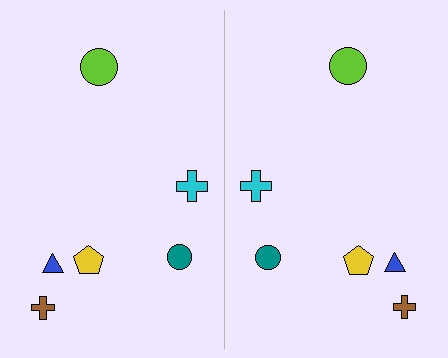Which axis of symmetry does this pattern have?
The pattern has a vertical axis of symmetry running through the center of the image.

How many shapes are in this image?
There are 12 shapes in this image.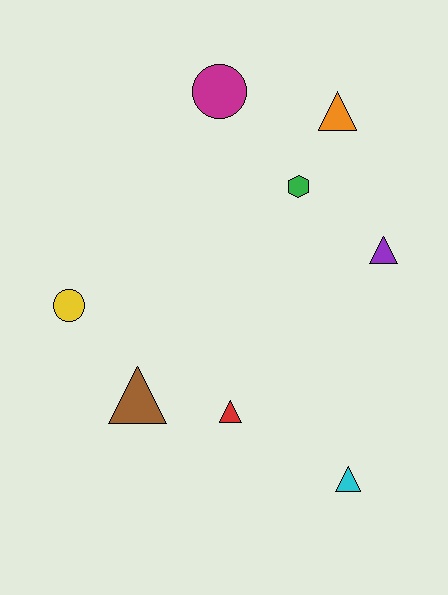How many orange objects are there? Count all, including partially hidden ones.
There is 1 orange object.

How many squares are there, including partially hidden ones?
There are no squares.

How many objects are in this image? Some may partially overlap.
There are 8 objects.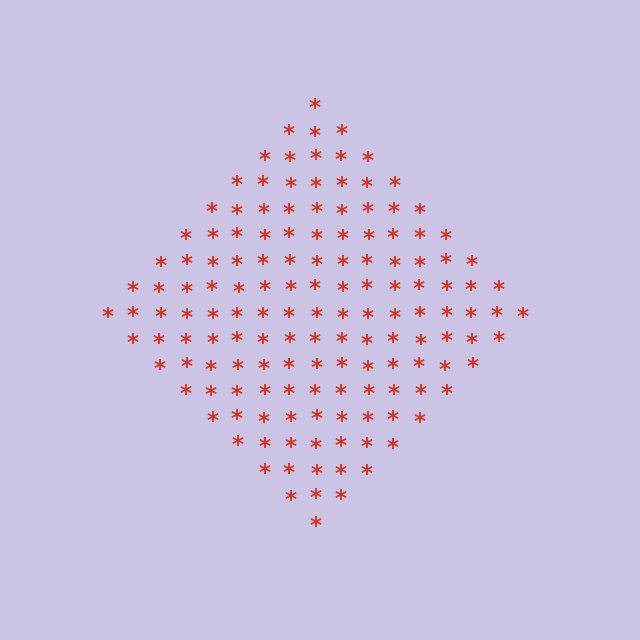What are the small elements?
The small elements are asterisks.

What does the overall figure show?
The overall figure shows a diamond.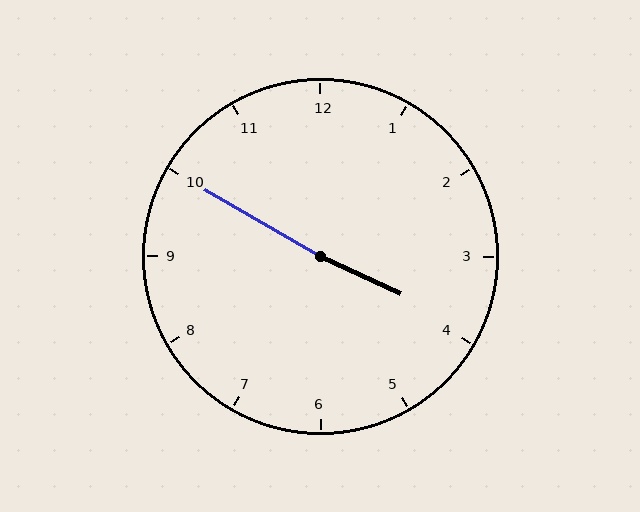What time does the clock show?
3:50.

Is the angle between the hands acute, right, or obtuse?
It is obtuse.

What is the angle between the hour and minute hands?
Approximately 175 degrees.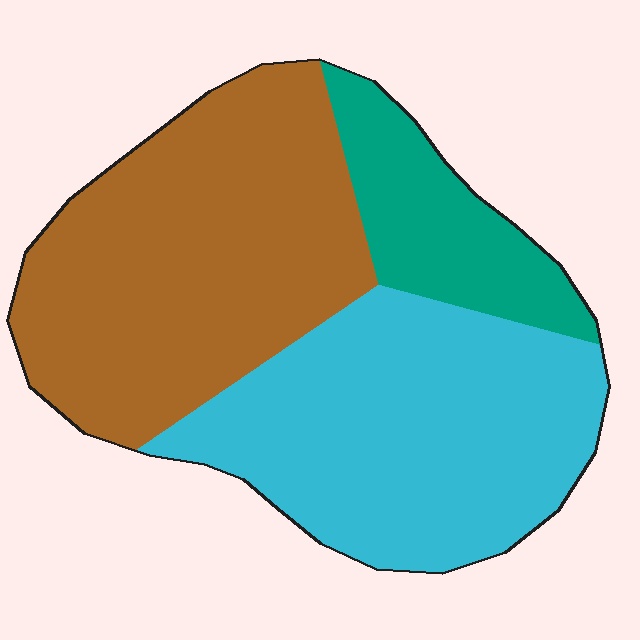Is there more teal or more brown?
Brown.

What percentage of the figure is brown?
Brown covers about 45% of the figure.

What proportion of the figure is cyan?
Cyan takes up about two fifths (2/5) of the figure.